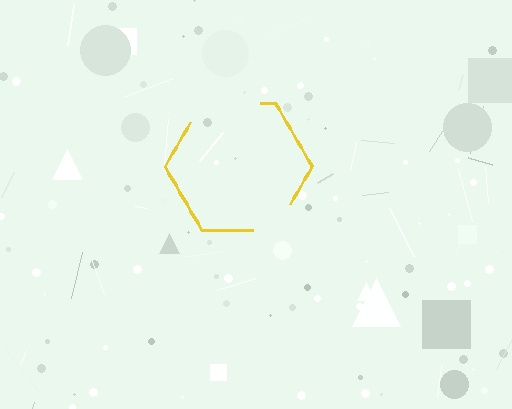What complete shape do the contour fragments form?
The contour fragments form a hexagon.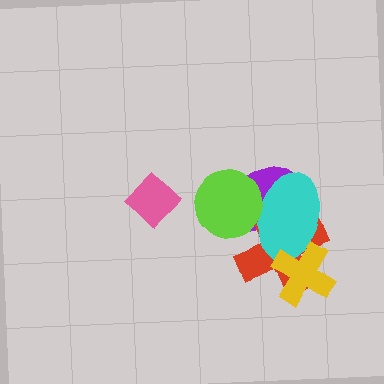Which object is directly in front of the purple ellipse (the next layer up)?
The red cross is directly in front of the purple ellipse.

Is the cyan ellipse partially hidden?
Yes, it is partially covered by another shape.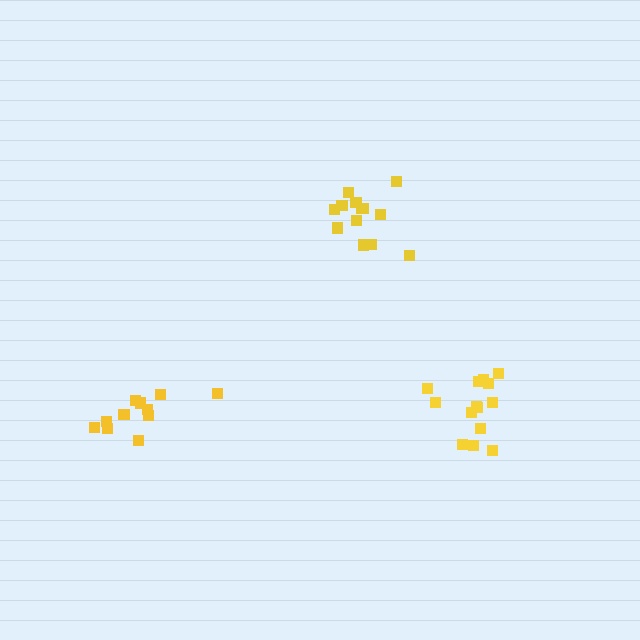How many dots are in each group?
Group 1: 13 dots, Group 2: 14 dots, Group 3: 11 dots (38 total).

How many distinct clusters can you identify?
There are 3 distinct clusters.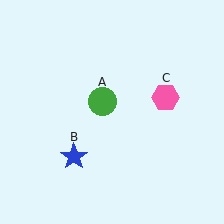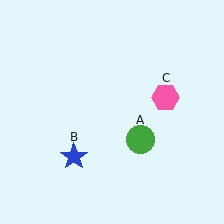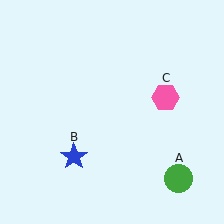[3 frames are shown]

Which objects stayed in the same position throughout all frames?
Blue star (object B) and pink hexagon (object C) remained stationary.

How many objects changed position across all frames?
1 object changed position: green circle (object A).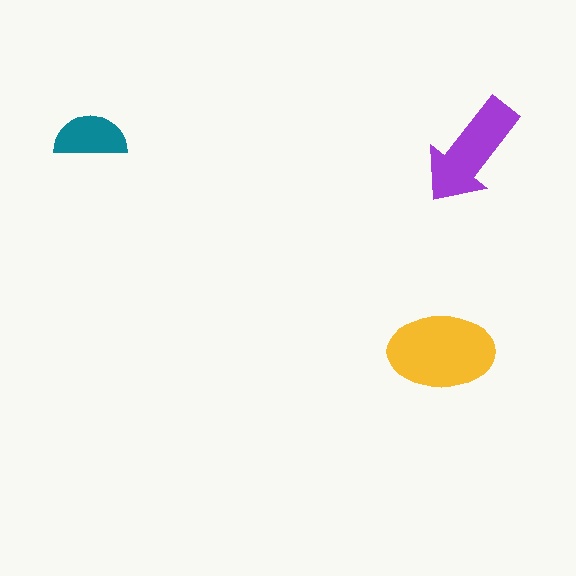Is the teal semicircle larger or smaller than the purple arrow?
Smaller.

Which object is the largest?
The yellow ellipse.